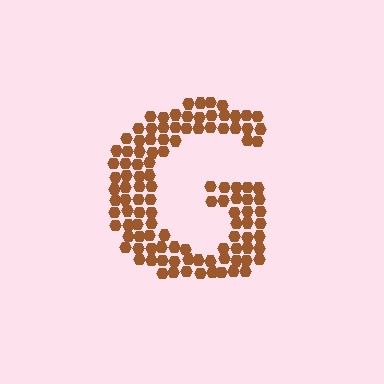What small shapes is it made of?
It is made of small hexagons.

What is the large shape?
The large shape is the letter G.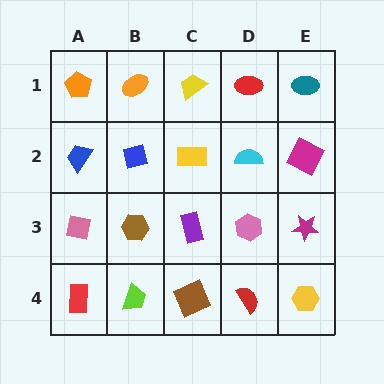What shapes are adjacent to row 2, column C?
A yellow trapezoid (row 1, column C), a purple rectangle (row 3, column C), a blue square (row 2, column B), a cyan semicircle (row 2, column D).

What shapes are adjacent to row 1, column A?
A blue trapezoid (row 2, column A), an orange ellipse (row 1, column B).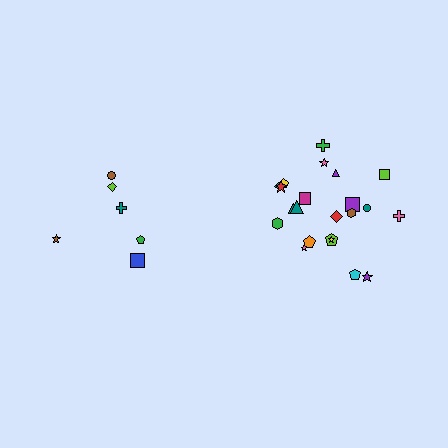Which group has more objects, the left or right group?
The right group.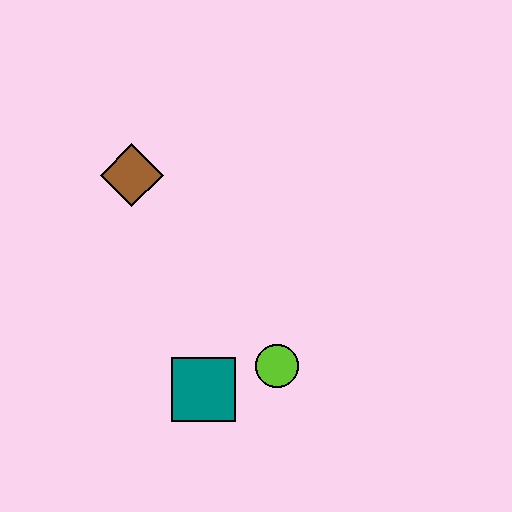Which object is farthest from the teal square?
The brown diamond is farthest from the teal square.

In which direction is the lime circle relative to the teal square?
The lime circle is to the right of the teal square.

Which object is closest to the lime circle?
The teal square is closest to the lime circle.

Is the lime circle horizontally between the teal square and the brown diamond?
No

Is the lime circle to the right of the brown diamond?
Yes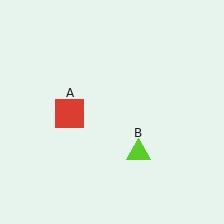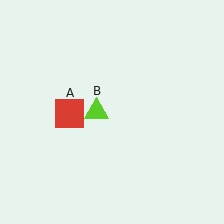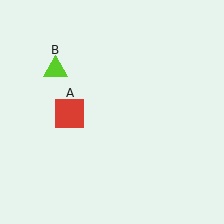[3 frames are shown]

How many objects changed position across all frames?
1 object changed position: lime triangle (object B).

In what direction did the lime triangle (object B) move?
The lime triangle (object B) moved up and to the left.